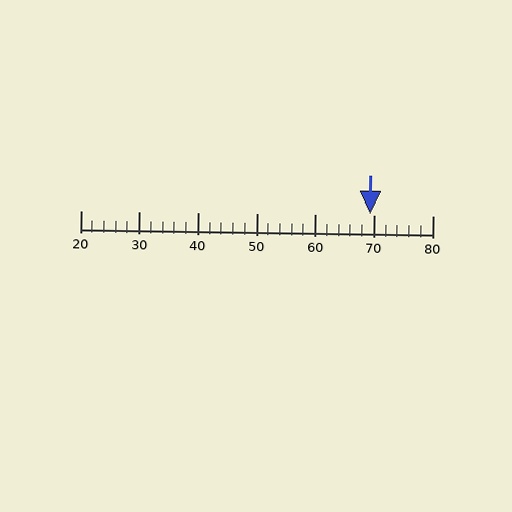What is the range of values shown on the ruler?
The ruler shows values from 20 to 80.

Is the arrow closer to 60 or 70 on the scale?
The arrow is closer to 70.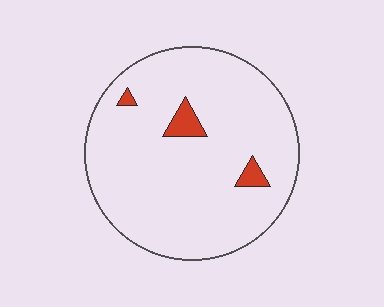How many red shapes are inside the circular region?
3.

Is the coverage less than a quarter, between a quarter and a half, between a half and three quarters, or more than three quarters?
Less than a quarter.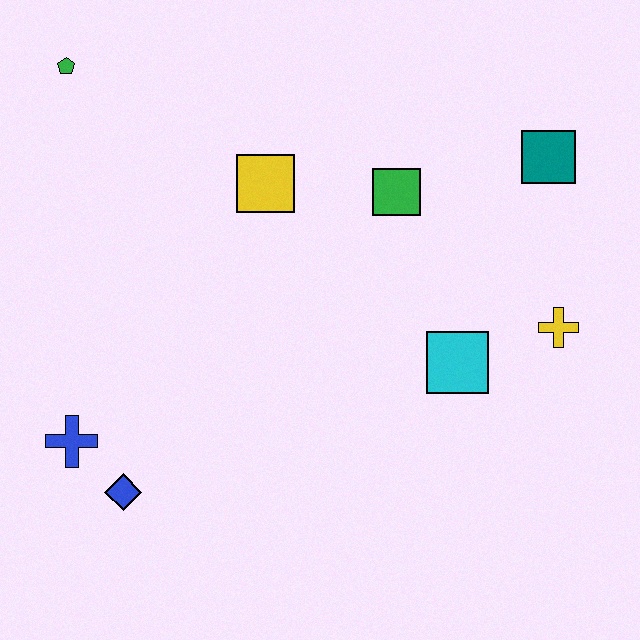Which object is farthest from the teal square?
The blue cross is farthest from the teal square.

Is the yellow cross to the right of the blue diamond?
Yes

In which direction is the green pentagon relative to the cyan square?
The green pentagon is to the left of the cyan square.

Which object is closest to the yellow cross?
The cyan square is closest to the yellow cross.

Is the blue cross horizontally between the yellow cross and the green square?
No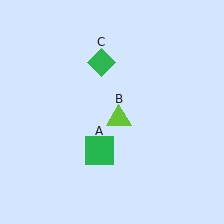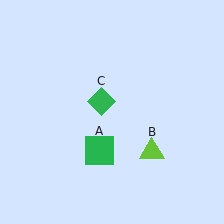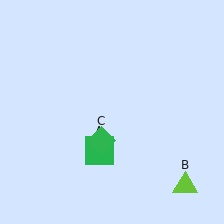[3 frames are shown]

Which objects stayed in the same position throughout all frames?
Green square (object A) remained stationary.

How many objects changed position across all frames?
2 objects changed position: lime triangle (object B), green diamond (object C).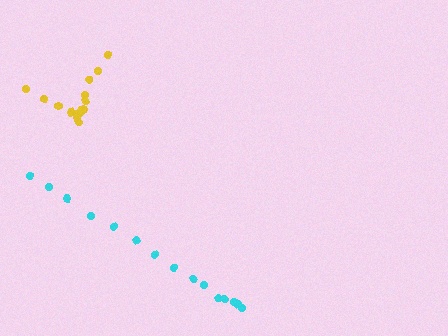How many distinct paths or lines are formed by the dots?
There are 2 distinct paths.